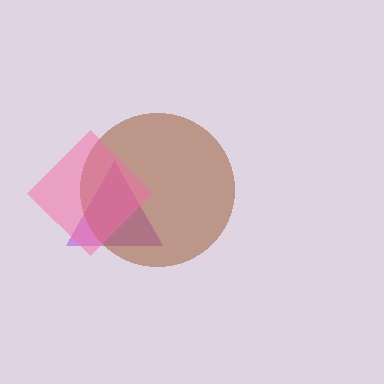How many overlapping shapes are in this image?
There are 3 overlapping shapes in the image.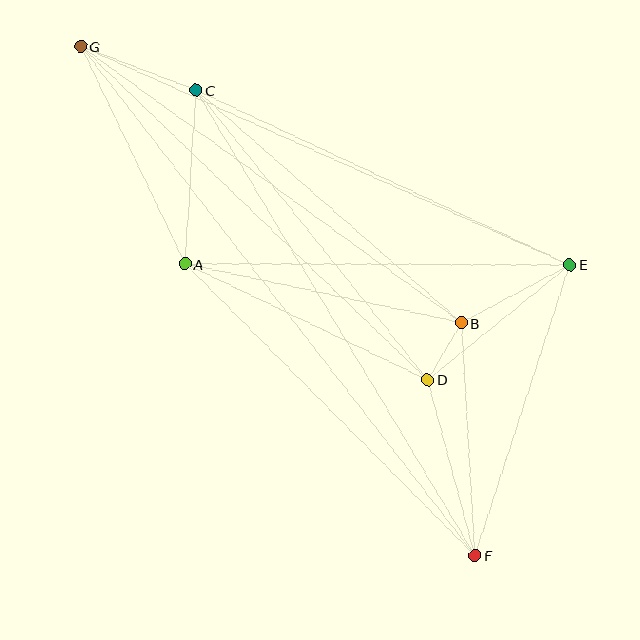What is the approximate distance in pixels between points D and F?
The distance between D and F is approximately 182 pixels.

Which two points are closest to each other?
Points B and D are closest to each other.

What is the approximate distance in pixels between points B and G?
The distance between B and G is approximately 470 pixels.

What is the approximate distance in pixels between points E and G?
The distance between E and G is approximately 536 pixels.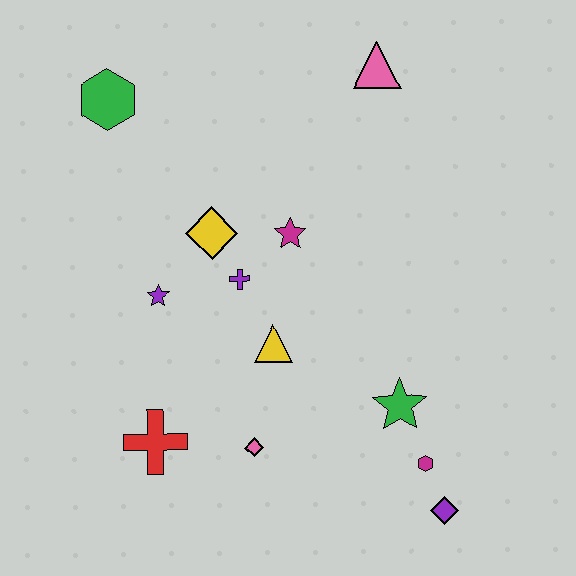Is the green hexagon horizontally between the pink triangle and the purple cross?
No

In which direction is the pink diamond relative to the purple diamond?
The pink diamond is to the left of the purple diamond.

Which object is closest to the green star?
The magenta hexagon is closest to the green star.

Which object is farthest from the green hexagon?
The purple diamond is farthest from the green hexagon.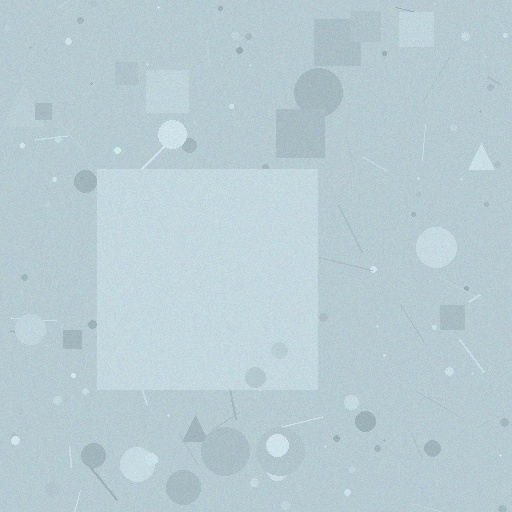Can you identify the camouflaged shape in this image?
The camouflaged shape is a square.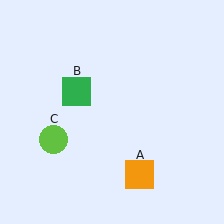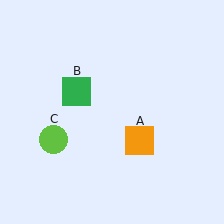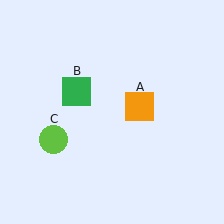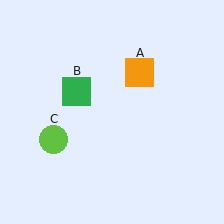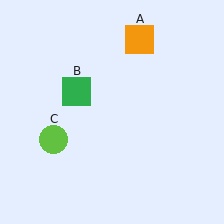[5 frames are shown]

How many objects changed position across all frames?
1 object changed position: orange square (object A).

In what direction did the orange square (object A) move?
The orange square (object A) moved up.